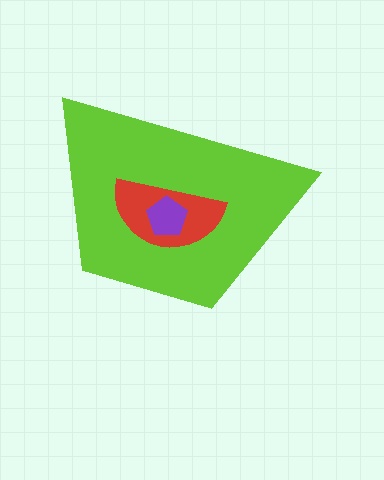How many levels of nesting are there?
3.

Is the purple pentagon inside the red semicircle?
Yes.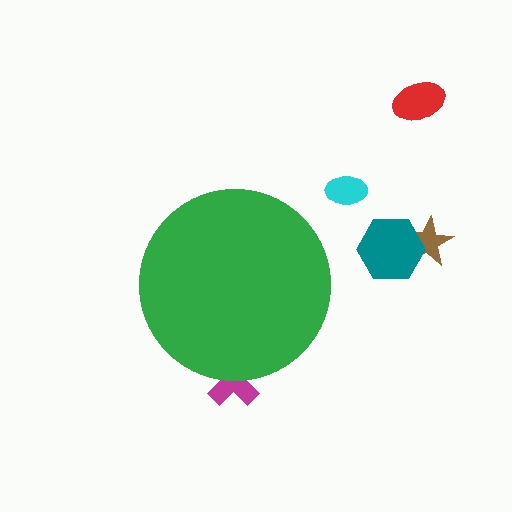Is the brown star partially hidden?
No, the brown star is fully visible.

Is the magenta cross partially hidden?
Yes, the magenta cross is partially hidden behind the green circle.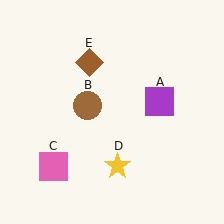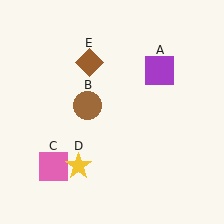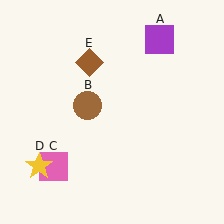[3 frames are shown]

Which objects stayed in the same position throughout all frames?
Brown circle (object B) and pink square (object C) and brown diamond (object E) remained stationary.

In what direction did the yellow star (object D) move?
The yellow star (object D) moved left.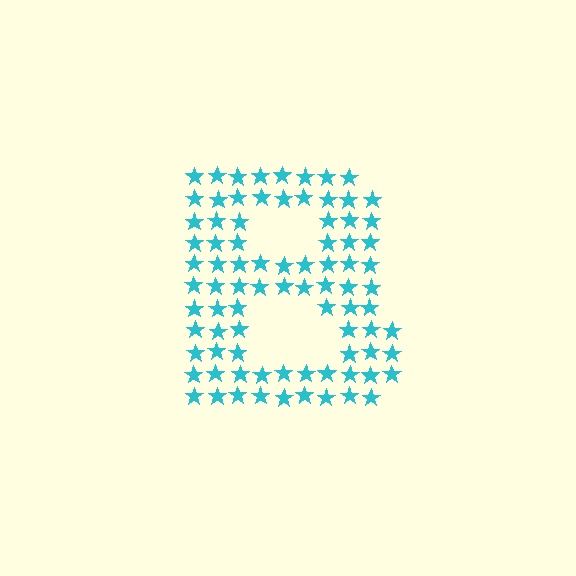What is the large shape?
The large shape is the letter B.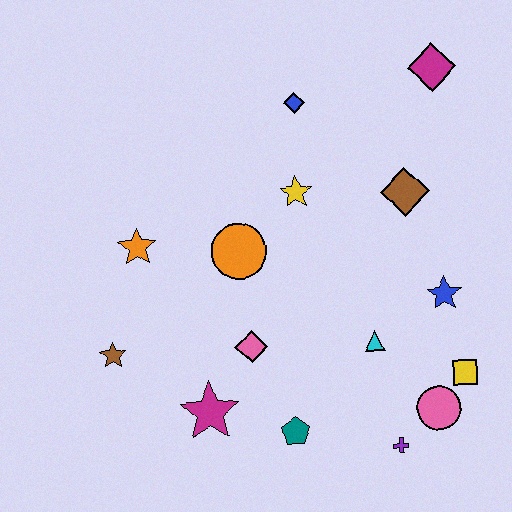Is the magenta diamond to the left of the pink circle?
No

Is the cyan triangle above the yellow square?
Yes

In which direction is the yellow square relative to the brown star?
The yellow square is to the right of the brown star.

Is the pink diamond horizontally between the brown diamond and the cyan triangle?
No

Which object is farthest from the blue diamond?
The purple cross is farthest from the blue diamond.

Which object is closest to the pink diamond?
The magenta star is closest to the pink diamond.